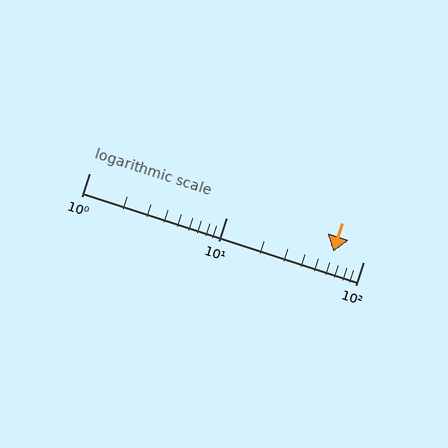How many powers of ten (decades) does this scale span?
The scale spans 2 decades, from 1 to 100.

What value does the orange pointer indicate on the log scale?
The pointer indicates approximately 60.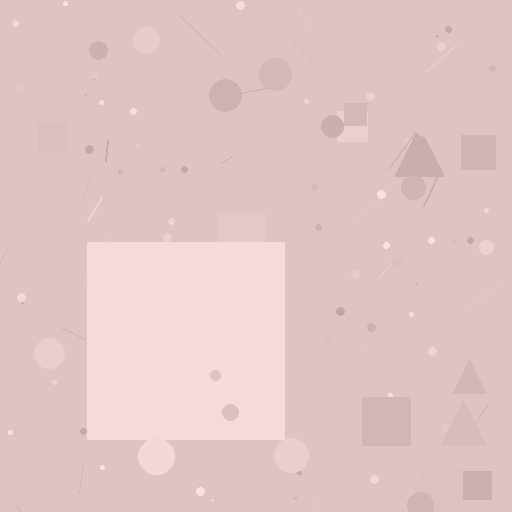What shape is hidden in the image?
A square is hidden in the image.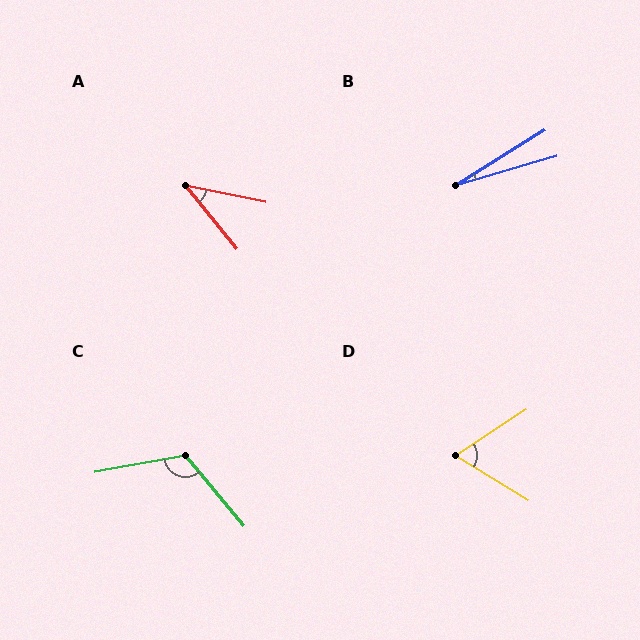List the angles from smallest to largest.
B (16°), A (39°), D (65°), C (119°).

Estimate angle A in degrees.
Approximately 39 degrees.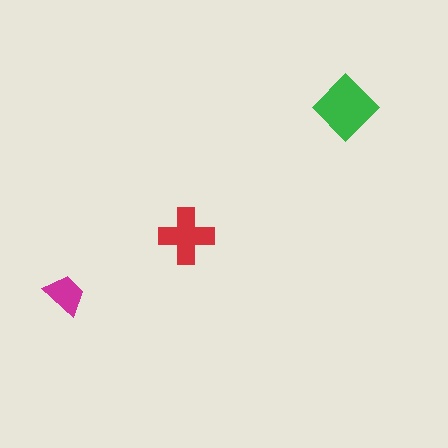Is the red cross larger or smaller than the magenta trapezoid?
Larger.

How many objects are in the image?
There are 3 objects in the image.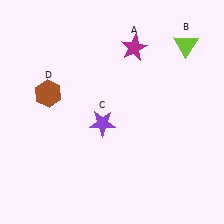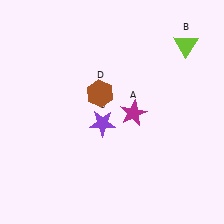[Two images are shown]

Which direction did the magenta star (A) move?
The magenta star (A) moved down.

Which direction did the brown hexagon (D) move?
The brown hexagon (D) moved right.